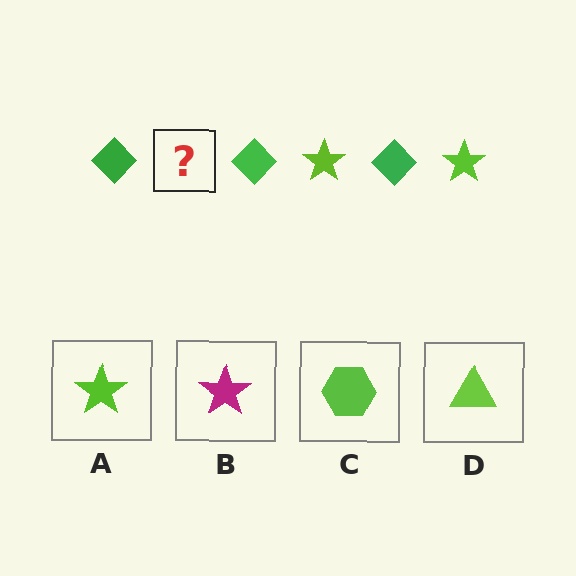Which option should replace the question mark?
Option A.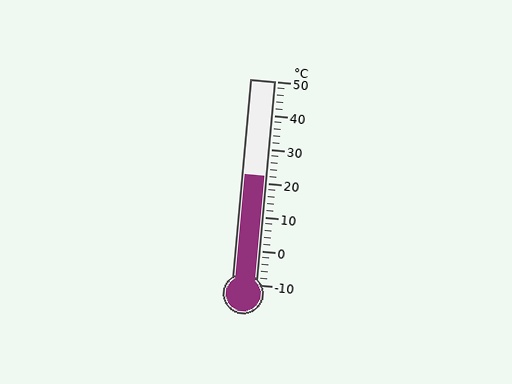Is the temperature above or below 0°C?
The temperature is above 0°C.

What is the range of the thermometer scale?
The thermometer scale ranges from -10°C to 50°C.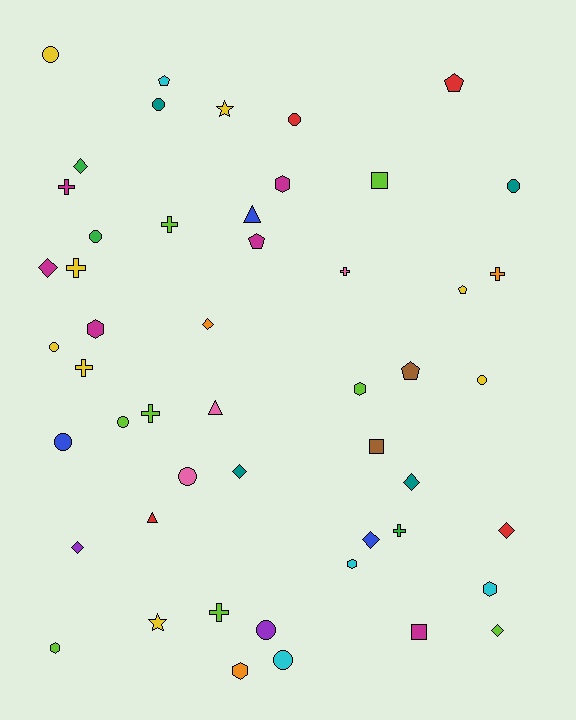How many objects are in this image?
There are 50 objects.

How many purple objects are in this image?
There are 2 purple objects.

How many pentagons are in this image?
There are 5 pentagons.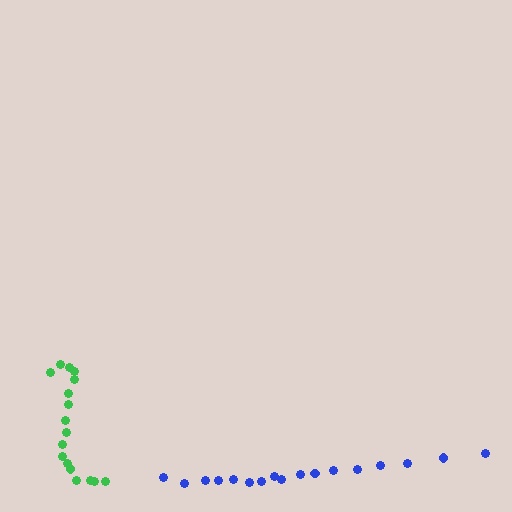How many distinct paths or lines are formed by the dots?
There are 2 distinct paths.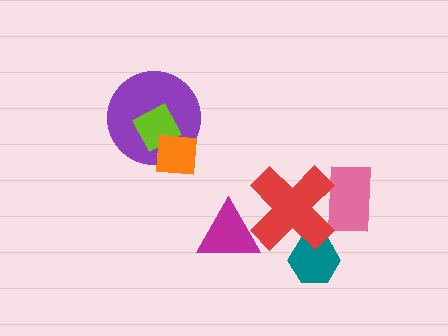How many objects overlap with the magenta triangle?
1 object overlaps with the magenta triangle.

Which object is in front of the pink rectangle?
The red cross is in front of the pink rectangle.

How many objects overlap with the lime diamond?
2 objects overlap with the lime diamond.